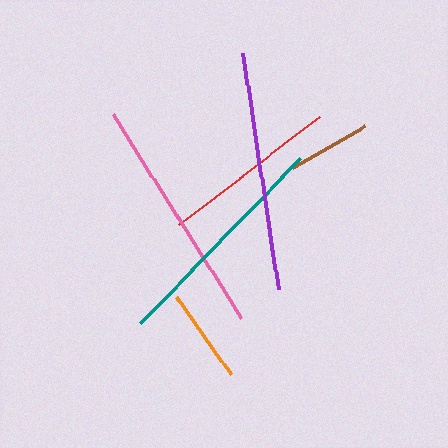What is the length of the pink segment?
The pink segment is approximately 241 pixels long.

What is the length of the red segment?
The red segment is approximately 177 pixels long.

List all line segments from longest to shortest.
From longest to shortest: pink, purple, teal, red, orange, brown.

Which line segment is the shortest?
The brown line is the shortest at approximately 83 pixels.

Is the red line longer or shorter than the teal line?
The teal line is longer than the red line.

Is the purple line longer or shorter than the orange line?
The purple line is longer than the orange line.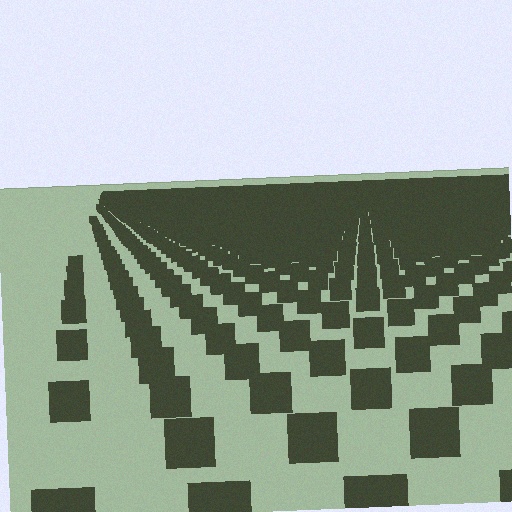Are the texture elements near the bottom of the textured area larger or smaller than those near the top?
Larger. Near the bottom, elements are closer to the viewer and appear at a bigger on-screen size.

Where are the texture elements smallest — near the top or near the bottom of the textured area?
Near the top.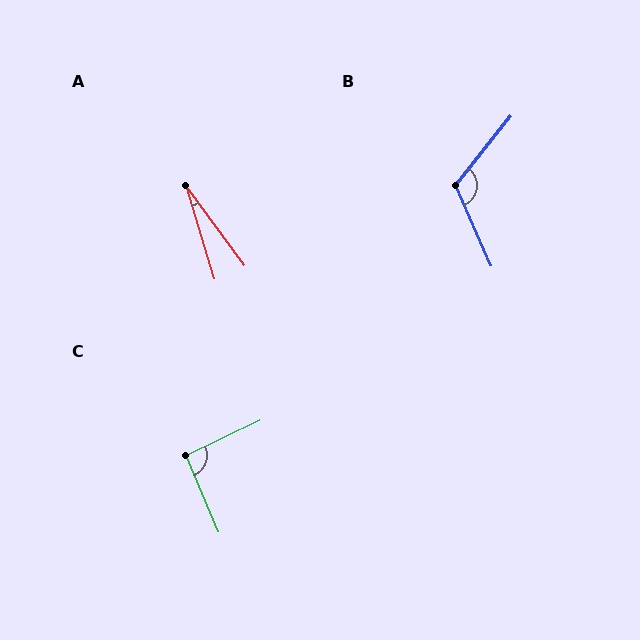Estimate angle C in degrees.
Approximately 92 degrees.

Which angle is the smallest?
A, at approximately 19 degrees.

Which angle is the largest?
B, at approximately 118 degrees.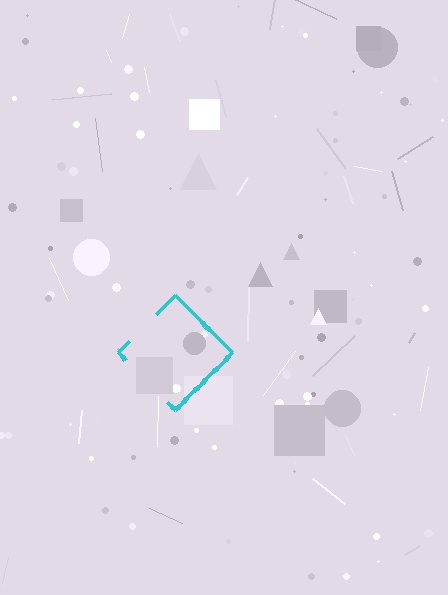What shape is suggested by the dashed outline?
The dashed outline suggests a diamond.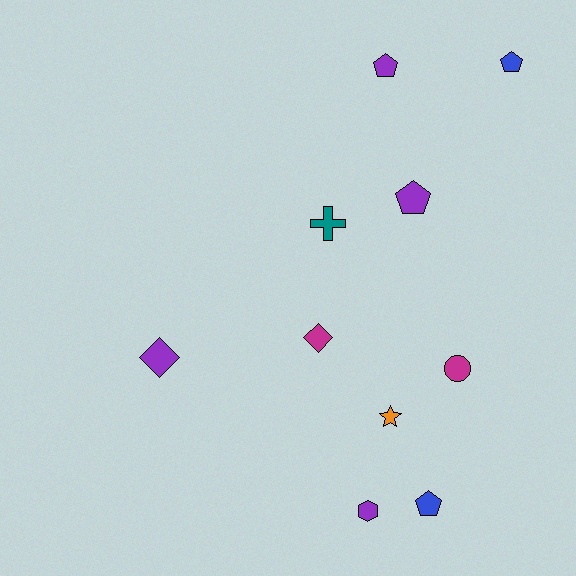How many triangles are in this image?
There are no triangles.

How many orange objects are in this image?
There is 1 orange object.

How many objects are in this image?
There are 10 objects.